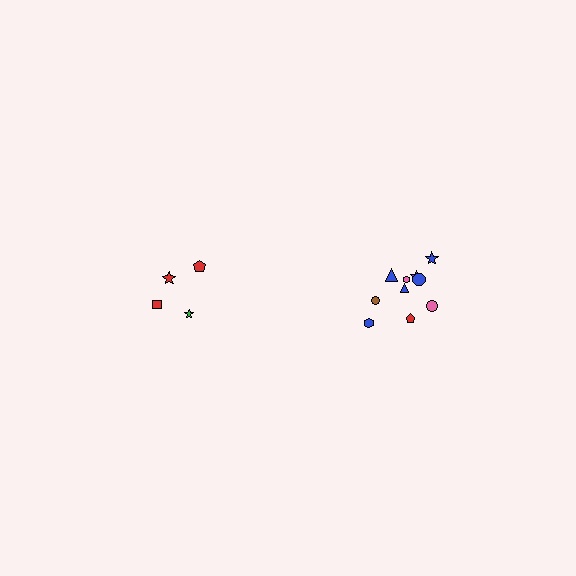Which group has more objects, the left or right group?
The right group.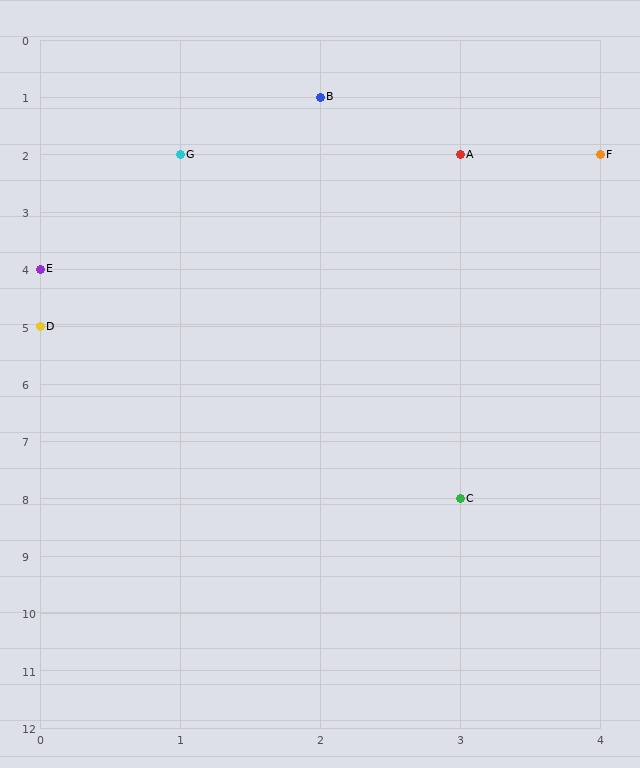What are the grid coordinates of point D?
Point D is at grid coordinates (0, 5).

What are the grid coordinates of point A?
Point A is at grid coordinates (3, 2).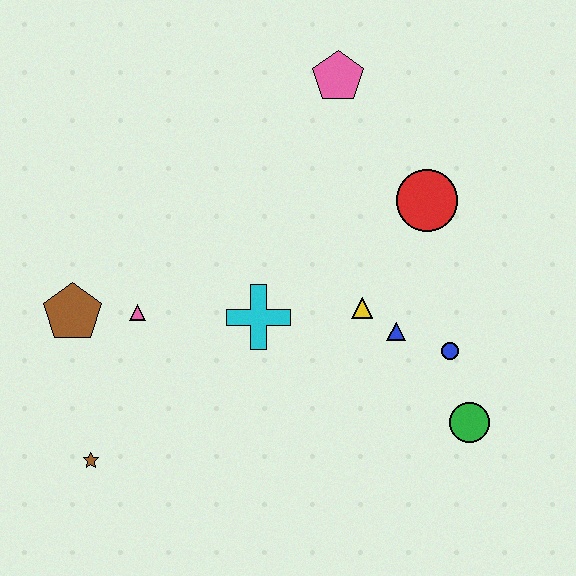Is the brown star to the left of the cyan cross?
Yes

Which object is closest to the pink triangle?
The brown pentagon is closest to the pink triangle.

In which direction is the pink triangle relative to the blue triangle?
The pink triangle is to the left of the blue triangle.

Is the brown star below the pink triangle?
Yes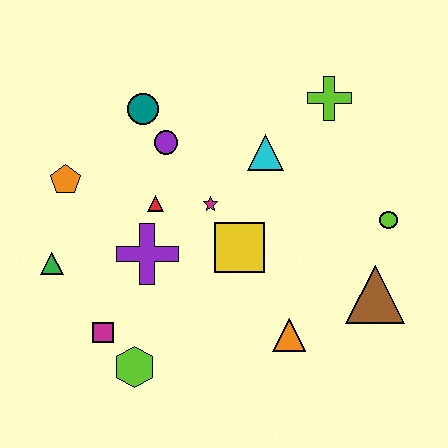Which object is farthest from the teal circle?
The brown triangle is farthest from the teal circle.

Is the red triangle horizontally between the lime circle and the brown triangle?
No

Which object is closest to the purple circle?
The teal circle is closest to the purple circle.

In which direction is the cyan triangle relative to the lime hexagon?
The cyan triangle is above the lime hexagon.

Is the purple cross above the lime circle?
No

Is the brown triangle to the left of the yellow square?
No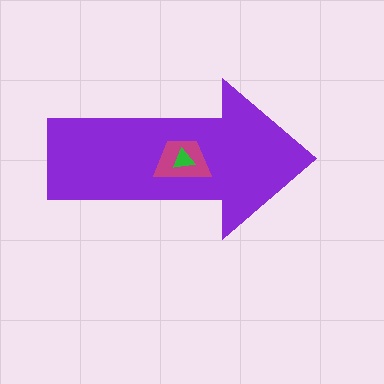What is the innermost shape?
The green triangle.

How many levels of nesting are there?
3.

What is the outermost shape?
The purple arrow.